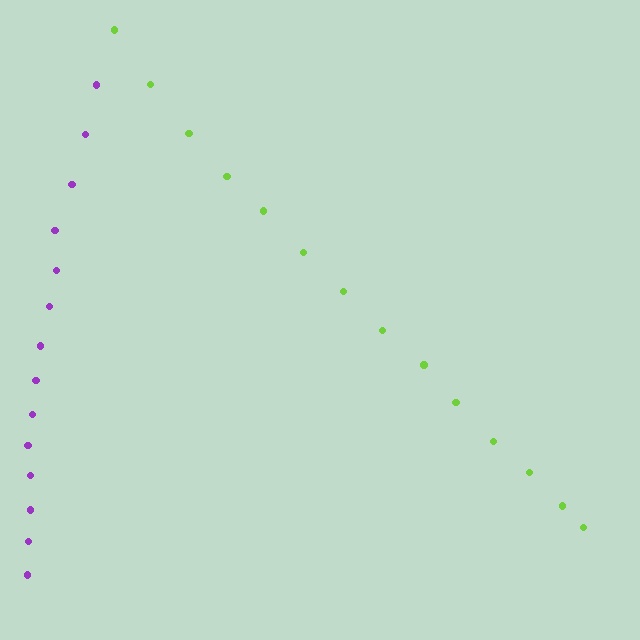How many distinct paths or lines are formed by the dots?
There are 2 distinct paths.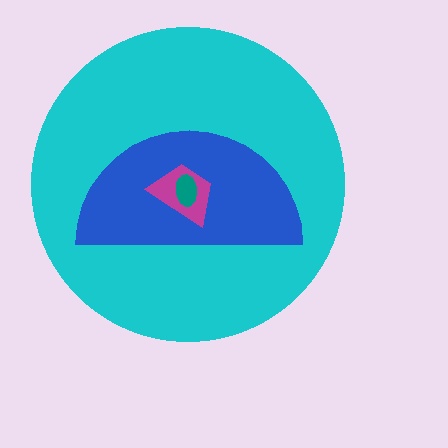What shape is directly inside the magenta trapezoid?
The teal ellipse.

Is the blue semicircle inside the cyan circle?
Yes.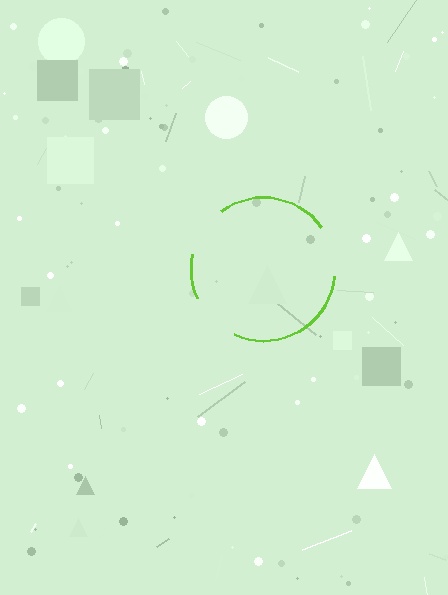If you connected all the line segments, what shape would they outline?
They would outline a circle.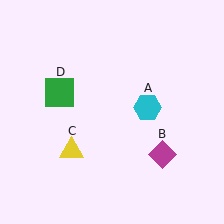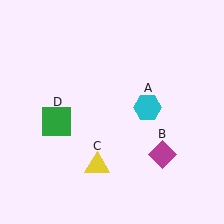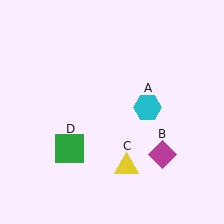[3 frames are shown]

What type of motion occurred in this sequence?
The yellow triangle (object C), green square (object D) rotated counterclockwise around the center of the scene.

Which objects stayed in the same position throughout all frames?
Cyan hexagon (object A) and magenta diamond (object B) remained stationary.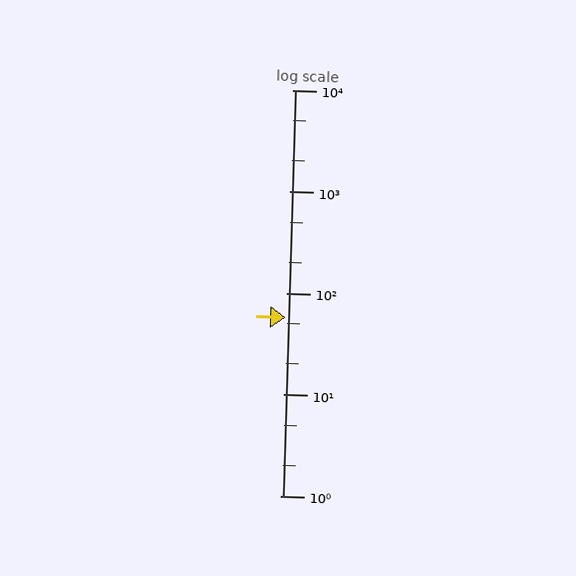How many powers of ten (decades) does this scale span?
The scale spans 4 decades, from 1 to 10000.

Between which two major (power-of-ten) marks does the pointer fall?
The pointer is between 10 and 100.